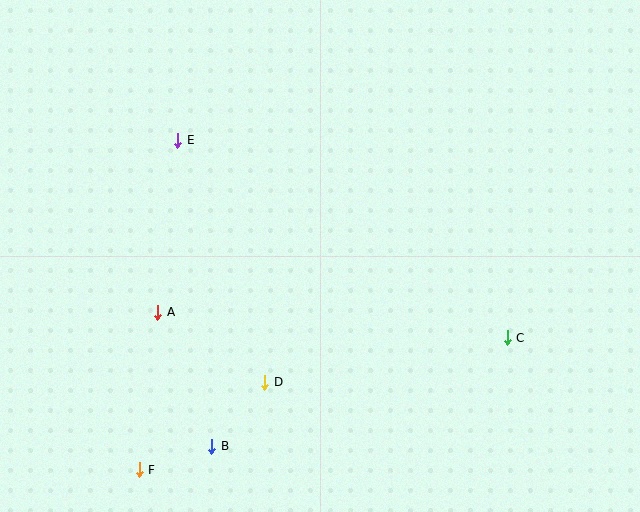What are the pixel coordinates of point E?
Point E is at (178, 140).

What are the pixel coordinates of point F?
Point F is at (139, 470).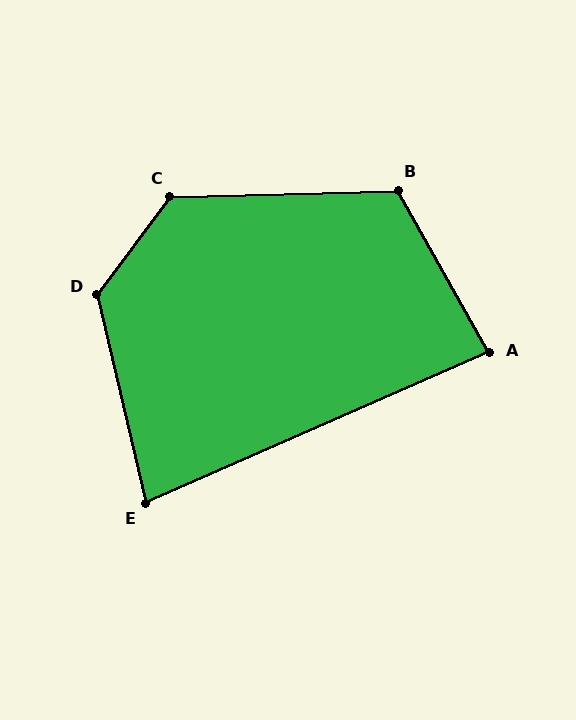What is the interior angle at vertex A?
Approximately 84 degrees (acute).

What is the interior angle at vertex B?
Approximately 118 degrees (obtuse).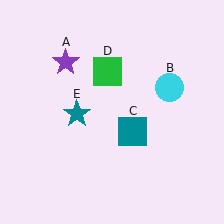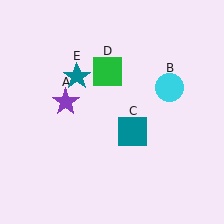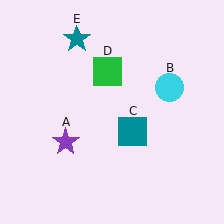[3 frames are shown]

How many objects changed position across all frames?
2 objects changed position: purple star (object A), teal star (object E).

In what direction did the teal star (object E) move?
The teal star (object E) moved up.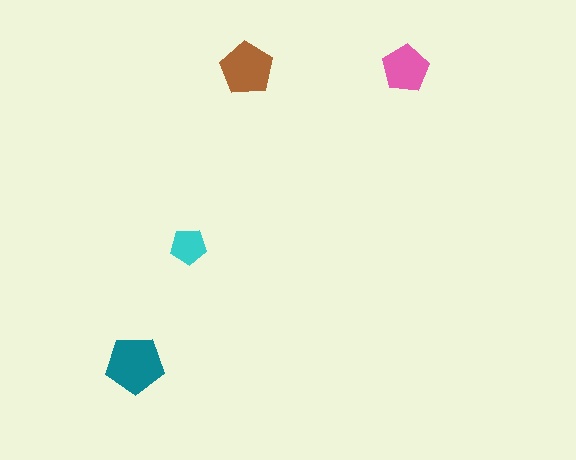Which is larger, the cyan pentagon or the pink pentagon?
The pink one.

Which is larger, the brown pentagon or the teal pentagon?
The teal one.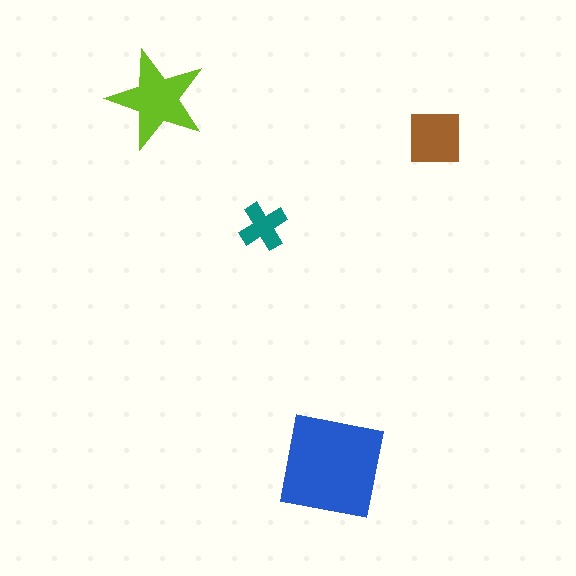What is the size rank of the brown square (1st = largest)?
3rd.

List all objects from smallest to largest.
The teal cross, the brown square, the lime star, the blue square.